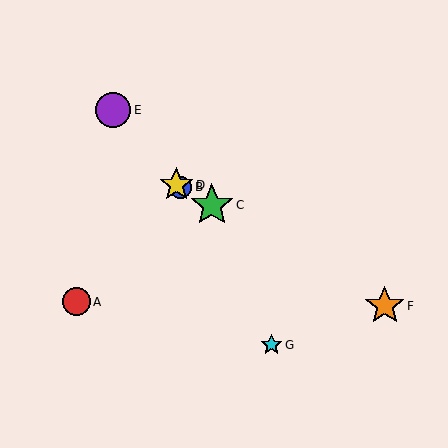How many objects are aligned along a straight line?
4 objects (B, C, D, F) are aligned along a straight line.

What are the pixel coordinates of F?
Object F is at (385, 306).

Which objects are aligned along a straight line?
Objects B, C, D, F are aligned along a straight line.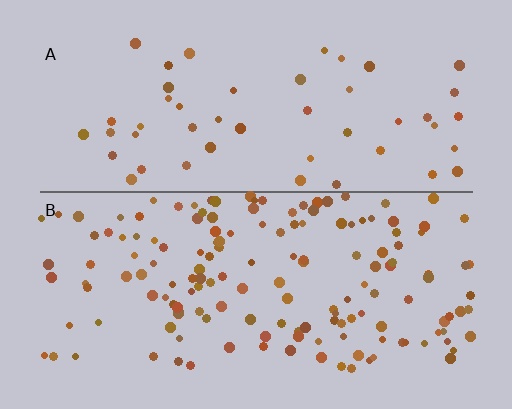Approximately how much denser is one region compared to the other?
Approximately 3.2× — region B over region A.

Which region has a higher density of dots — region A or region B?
B (the bottom).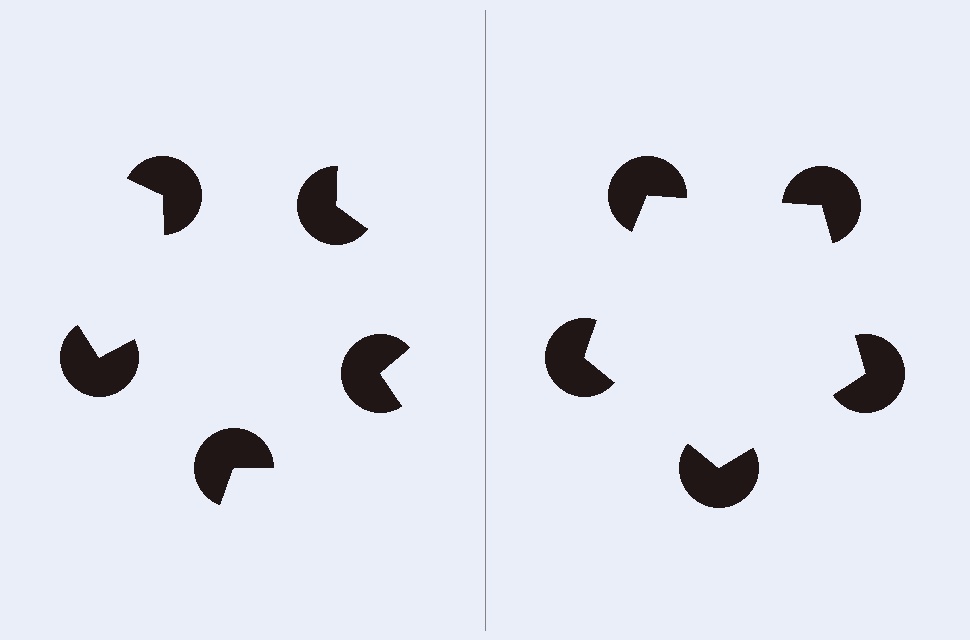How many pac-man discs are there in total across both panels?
10 — 5 on each side.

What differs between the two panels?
The pac-man discs are positioned identically on both sides; only the wedge orientations differ. On the right they align to a pentagon; on the left they are misaligned.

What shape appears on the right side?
An illusory pentagon.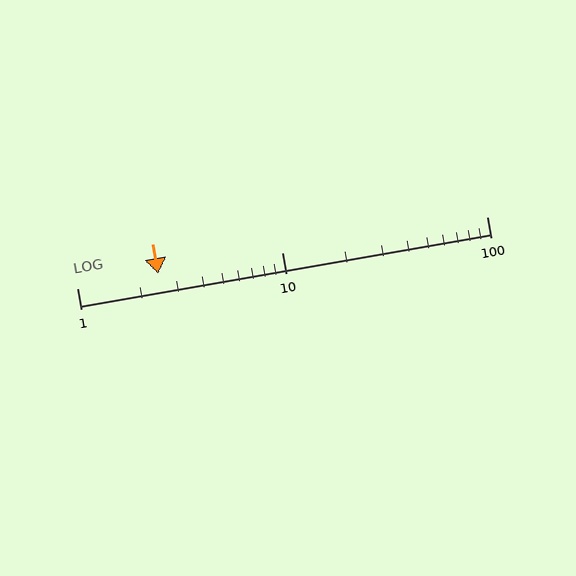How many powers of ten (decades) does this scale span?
The scale spans 2 decades, from 1 to 100.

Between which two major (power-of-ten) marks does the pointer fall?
The pointer is between 1 and 10.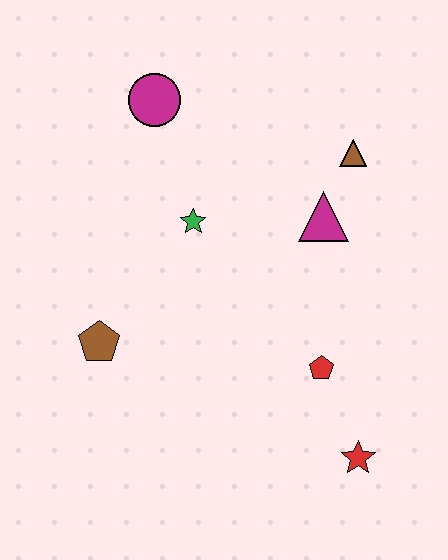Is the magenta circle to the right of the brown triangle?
No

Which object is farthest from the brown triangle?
The brown pentagon is farthest from the brown triangle.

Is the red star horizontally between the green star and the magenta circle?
No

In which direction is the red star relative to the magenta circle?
The red star is below the magenta circle.